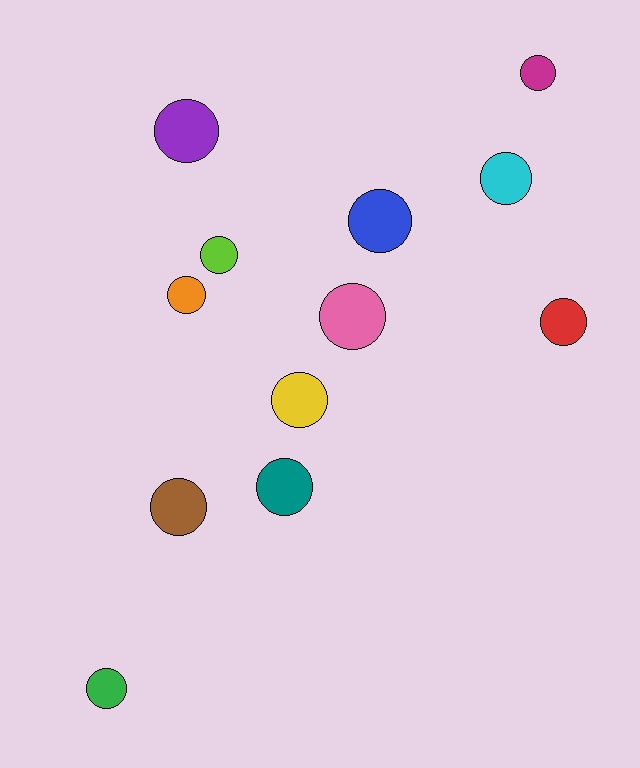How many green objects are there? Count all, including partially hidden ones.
There is 1 green object.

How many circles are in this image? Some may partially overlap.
There are 12 circles.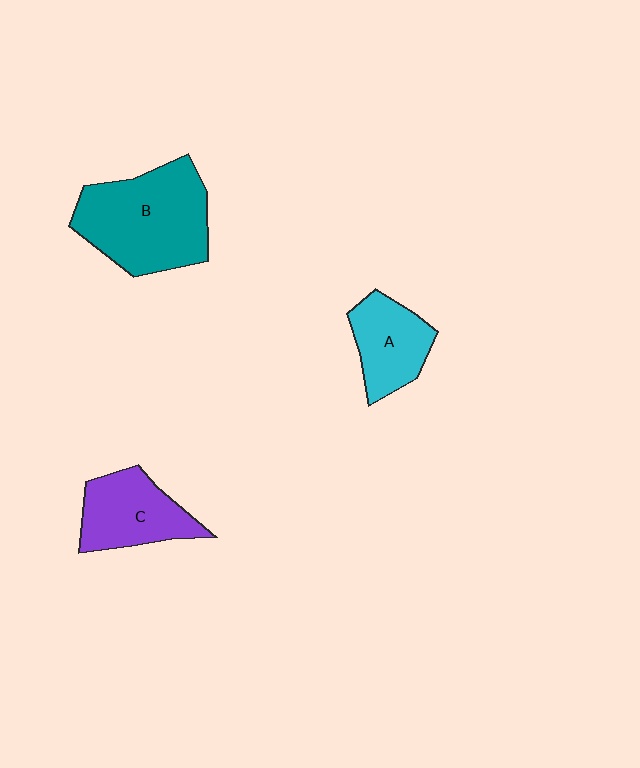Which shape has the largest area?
Shape B (teal).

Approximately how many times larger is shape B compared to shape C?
Approximately 1.6 times.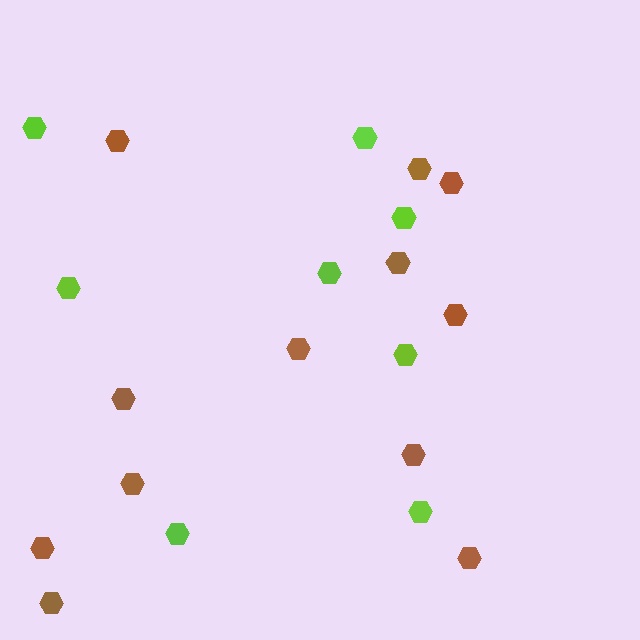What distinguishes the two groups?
There are 2 groups: one group of brown hexagons (12) and one group of lime hexagons (8).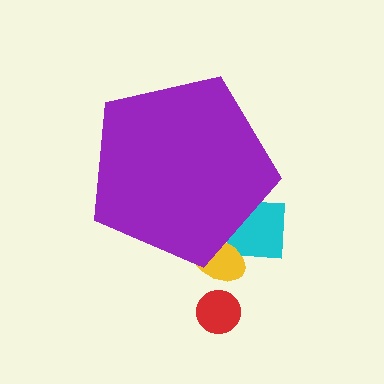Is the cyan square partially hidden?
Yes, the cyan square is partially hidden behind the purple pentagon.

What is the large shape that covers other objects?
A purple pentagon.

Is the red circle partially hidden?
No, the red circle is fully visible.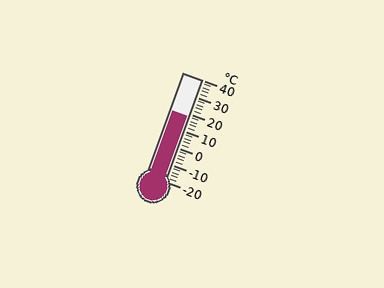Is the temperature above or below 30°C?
The temperature is below 30°C.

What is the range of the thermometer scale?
The thermometer scale ranges from -20°C to 40°C.